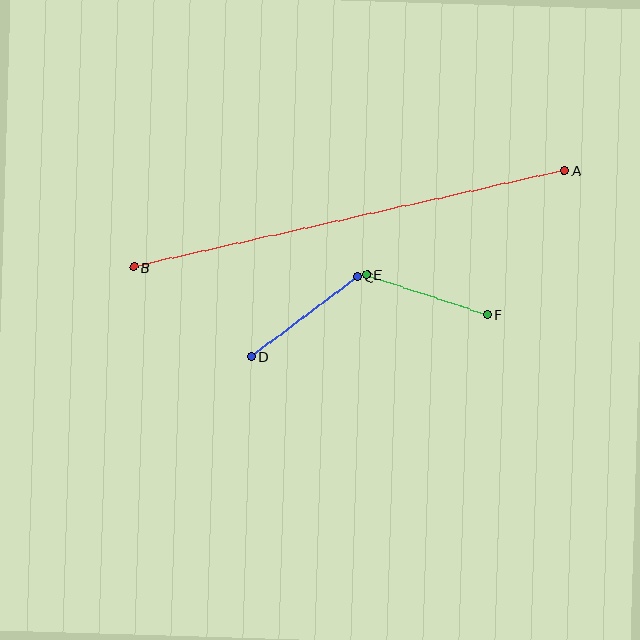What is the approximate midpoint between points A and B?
The midpoint is at approximately (349, 219) pixels.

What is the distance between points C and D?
The distance is approximately 133 pixels.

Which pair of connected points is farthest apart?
Points A and B are farthest apart.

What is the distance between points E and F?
The distance is approximately 127 pixels.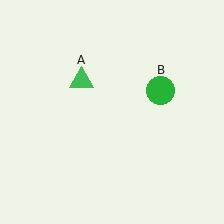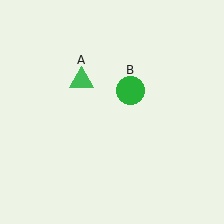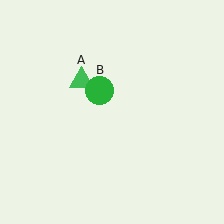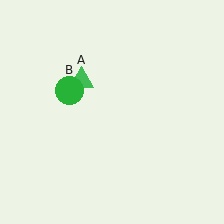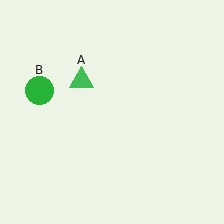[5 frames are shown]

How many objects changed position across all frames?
1 object changed position: green circle (object B).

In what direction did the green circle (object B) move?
The green circle (object B) moved left.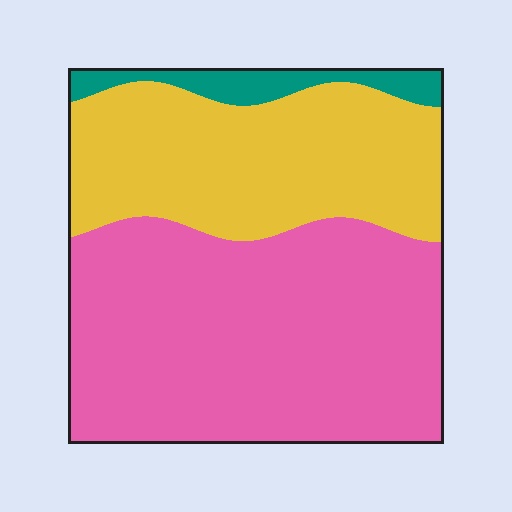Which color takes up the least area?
Teal, at roughly 5%.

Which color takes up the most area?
Pink, at roughly 55%.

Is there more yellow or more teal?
Yellow.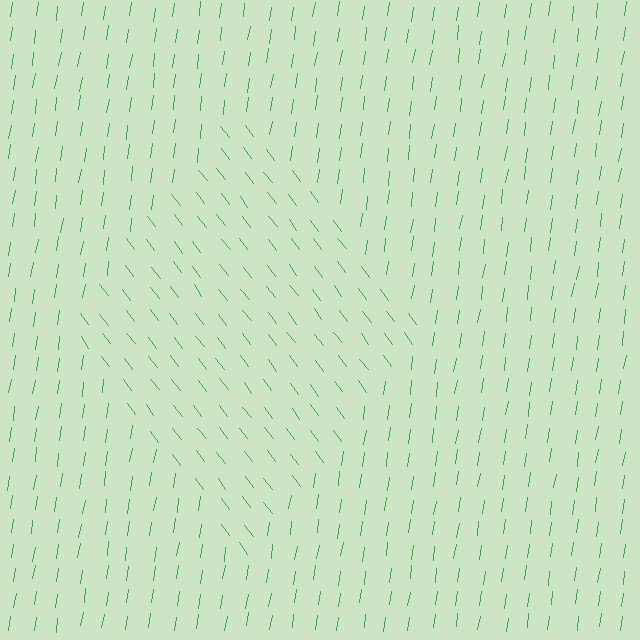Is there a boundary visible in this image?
Yes, there is a texture boundary formed by a change in line orientation.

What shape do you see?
I see a diamond.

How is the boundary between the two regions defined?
The boundary is defined purely by a change in line orientation (approximately 45 degrees difference). All lines are the same color and thickness.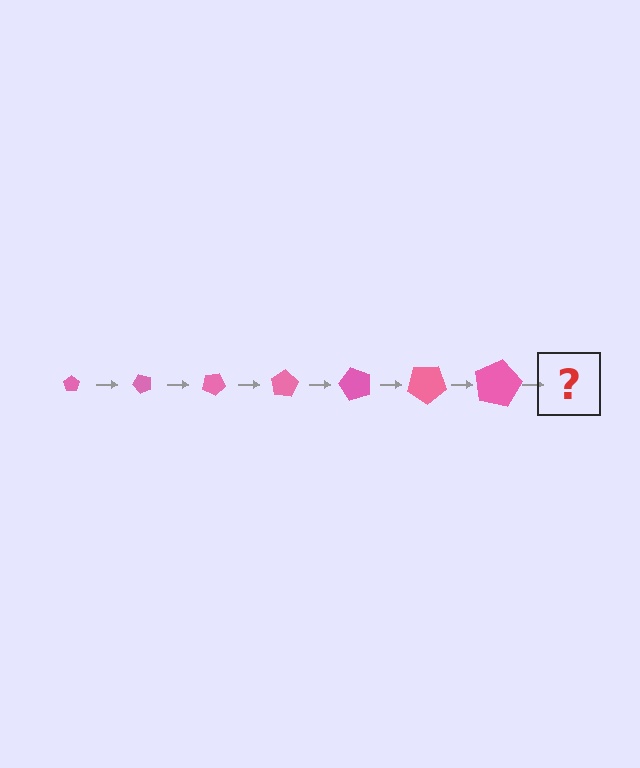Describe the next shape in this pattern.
It should be a pentagon, larger than the previous one and rotated 350 degrees from the start.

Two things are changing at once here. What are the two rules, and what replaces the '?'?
The two rules are that the pentagon grows larger each step and it rotates 50 degrees each step. The '?' should be a pentagon, larger than the previous one and rotated 350 degrees from the start.